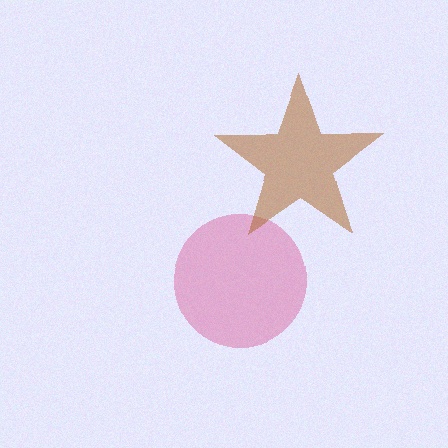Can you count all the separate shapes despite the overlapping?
Yes, there are 2 separate shapes.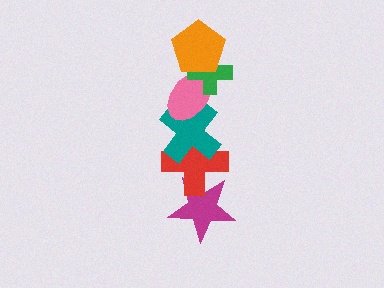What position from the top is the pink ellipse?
The pink ellipse is 3rd from the top.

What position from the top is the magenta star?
The magenta star is 6th from the top.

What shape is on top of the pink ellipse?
The green cross is on top of the pink ellipse.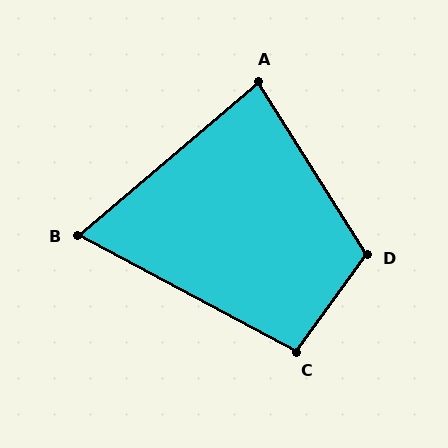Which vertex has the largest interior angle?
D, at approximately 112 degrees.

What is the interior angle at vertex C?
Approximately 98 degrees (obtuse).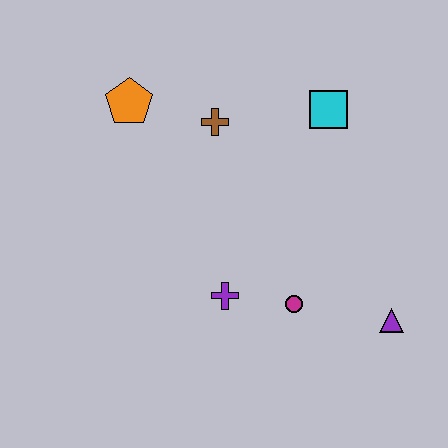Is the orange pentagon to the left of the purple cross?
Yes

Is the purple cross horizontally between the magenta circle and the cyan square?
No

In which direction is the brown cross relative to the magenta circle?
The brown cross is above the magenta circle.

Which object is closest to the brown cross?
The orange pentagon is closest to the brown cross.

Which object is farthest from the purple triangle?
The orange pentagon is farthest from the purple triangle.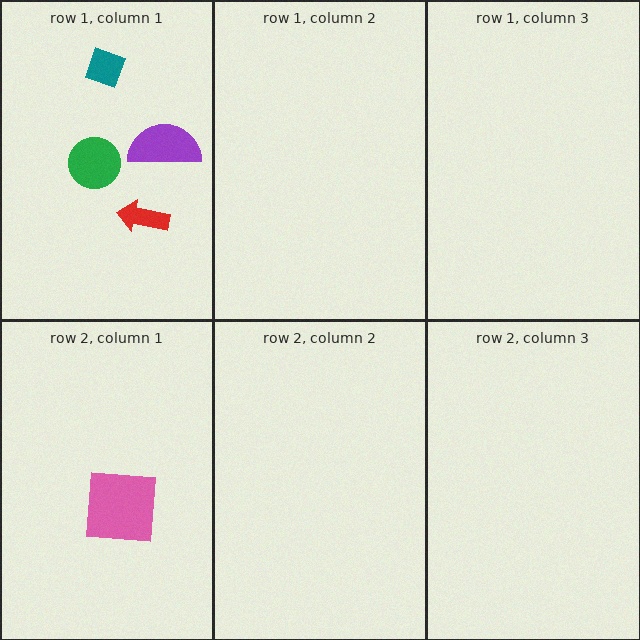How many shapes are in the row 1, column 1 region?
4.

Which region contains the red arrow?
The row 1, column 1 region.